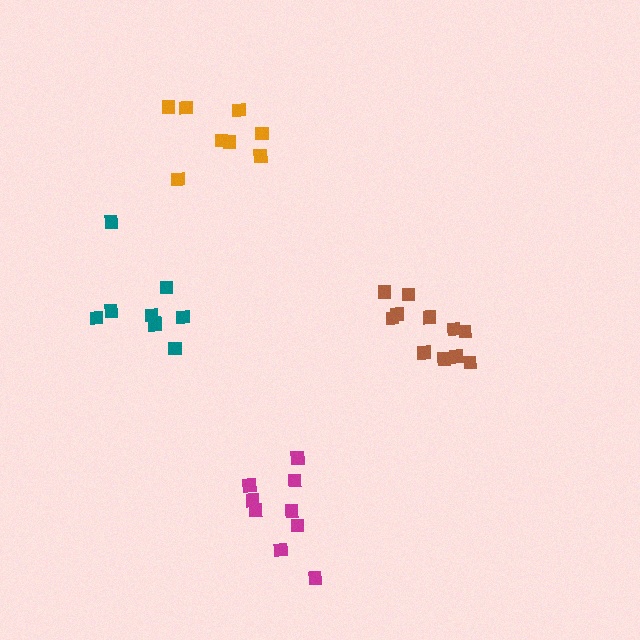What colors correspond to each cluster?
The clusters are colored: magenta, brown, teal, orange.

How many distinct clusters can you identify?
There are 4 distinct clusters.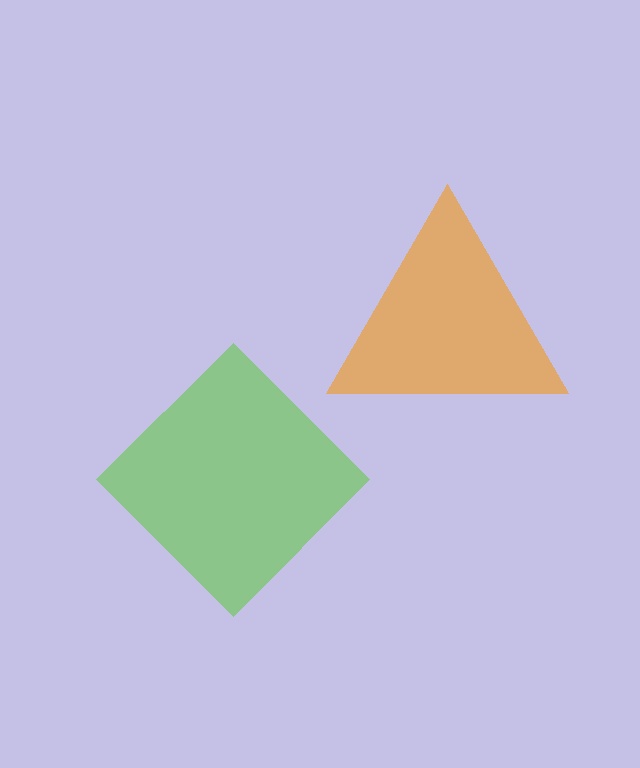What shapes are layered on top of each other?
The layered shapes are: an orange triangle, a lime diamond.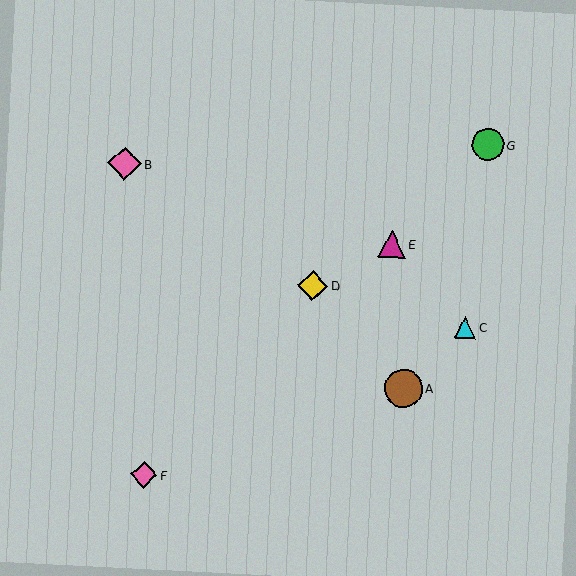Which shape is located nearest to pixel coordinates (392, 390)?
The brown circle (labeled A) at (403, 388) is nearest to that location.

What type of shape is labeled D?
Shape D is a yellow diamond.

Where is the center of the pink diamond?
The center of the pink diamond is at (144, 475).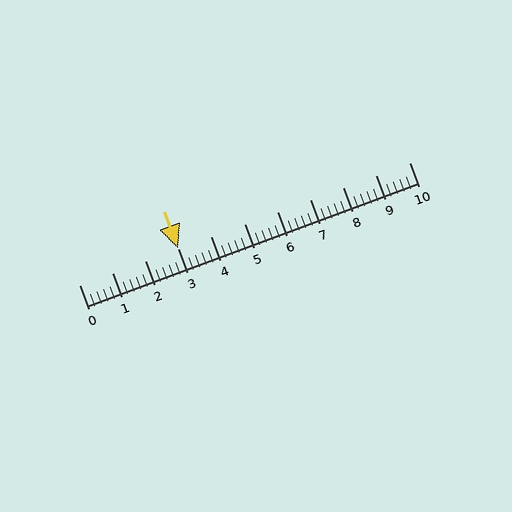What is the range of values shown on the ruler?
The ruler shows values from 0 to 10.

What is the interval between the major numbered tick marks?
The major tick marks are spaced 1 units apart.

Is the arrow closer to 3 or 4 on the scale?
The arrow is closer to 3.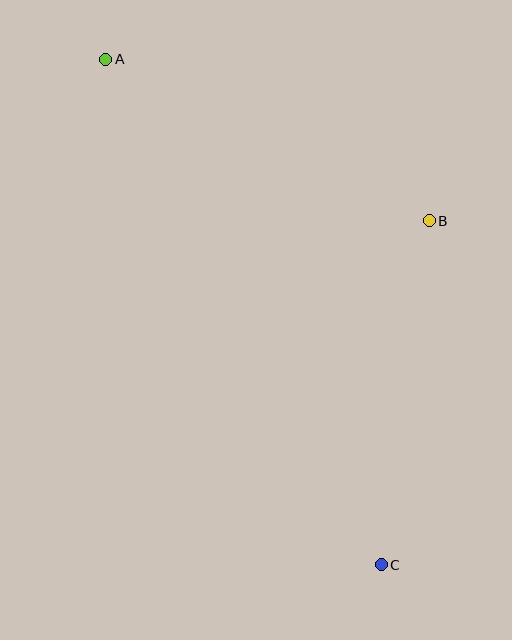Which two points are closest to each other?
Points B and C are closest to each other.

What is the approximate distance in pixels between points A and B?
The distance between A and B is approximately 362 pixels.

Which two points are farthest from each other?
Points A and C are farthest from each other.